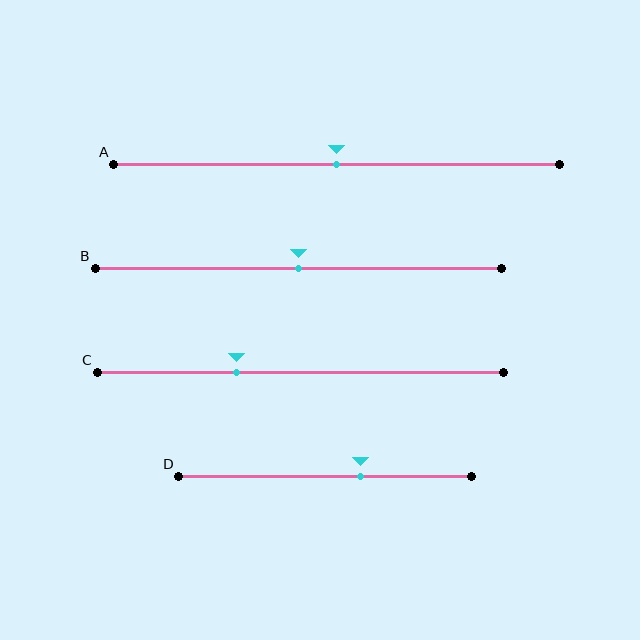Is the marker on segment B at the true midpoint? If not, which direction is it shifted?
Yes, the marker on segment B is at the true midpoint.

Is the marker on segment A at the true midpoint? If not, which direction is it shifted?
Yes, the marker on segment A is at the true midpoint.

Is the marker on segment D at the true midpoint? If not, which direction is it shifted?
No, the marker on segment D is shifted to the right by about 12% of the segment length.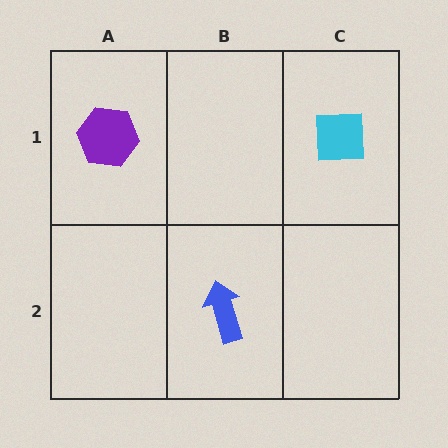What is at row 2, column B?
A blue arrow.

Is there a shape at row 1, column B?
No, that cell is empty.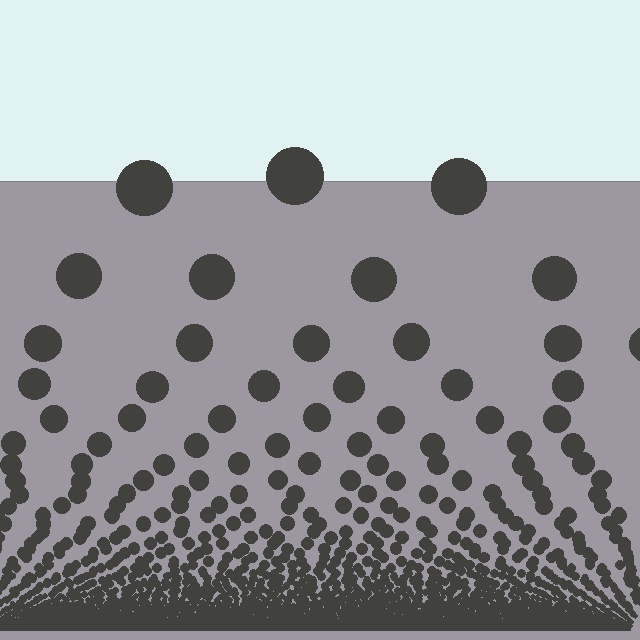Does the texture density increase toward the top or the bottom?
Density increases toward the bottom.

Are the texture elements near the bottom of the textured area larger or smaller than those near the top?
Smaller. The gradient is inverted — elements near the bottom are smaller and denser.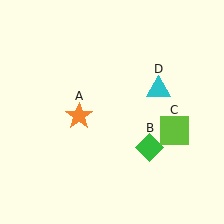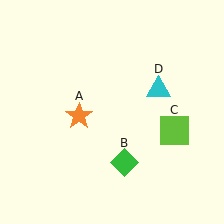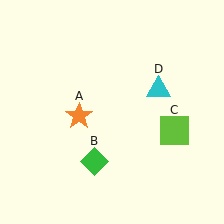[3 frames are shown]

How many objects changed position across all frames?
1 object changed position: green diamond (object B).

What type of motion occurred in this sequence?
The green diamond (object B) rotated clockwise around the center of the scene.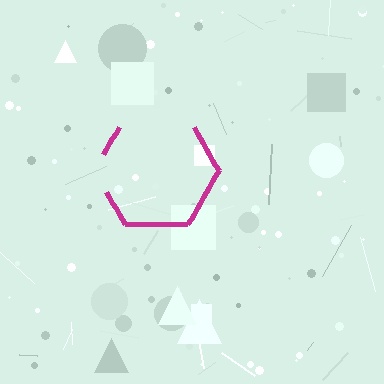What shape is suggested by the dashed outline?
The dashed outline suggests a hexagon.